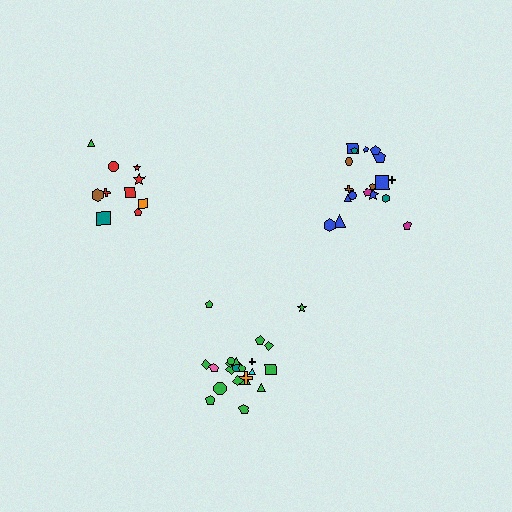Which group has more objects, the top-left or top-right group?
The top-right group.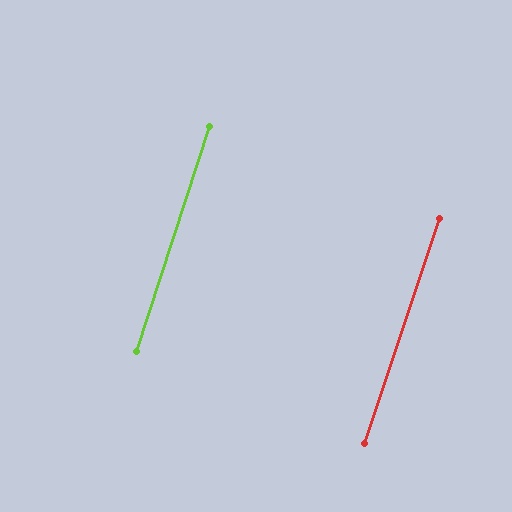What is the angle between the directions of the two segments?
Approximately 0 degrees.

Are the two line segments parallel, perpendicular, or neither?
Parallel — their directions differ by only 0.3°.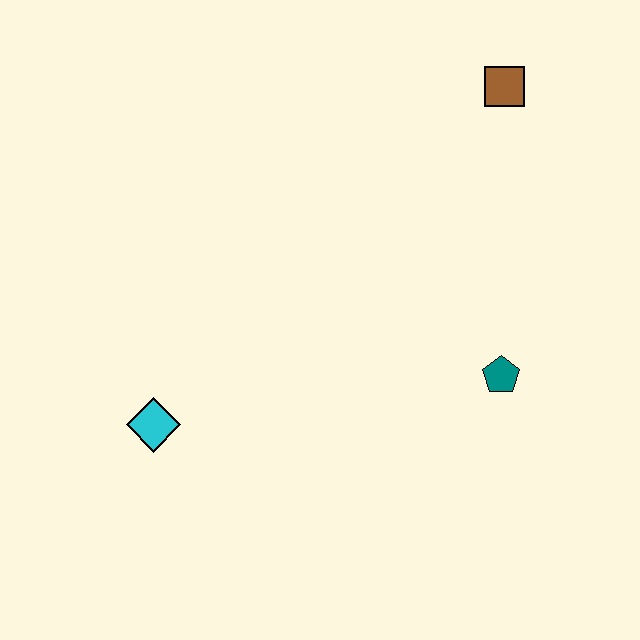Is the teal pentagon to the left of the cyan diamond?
No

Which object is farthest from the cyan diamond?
The brown square is farthest from the cyan diamond.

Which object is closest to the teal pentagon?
The brown square is closest to the teal pentagon.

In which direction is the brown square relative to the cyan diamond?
The brown square is to the right of the cyan diamond.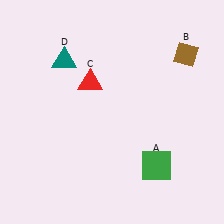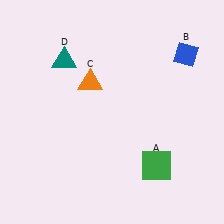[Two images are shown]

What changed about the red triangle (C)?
In Image 1, C is red. In Image 2, it changed to orange.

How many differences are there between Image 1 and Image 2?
There are 2 differences between the two images.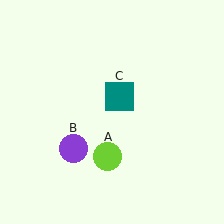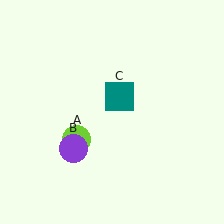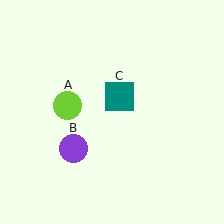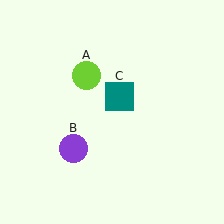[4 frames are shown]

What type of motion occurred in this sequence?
The lime circle (object A) rotated clockwise around the center of the scene.